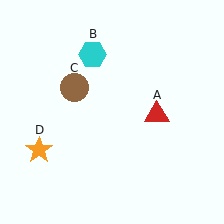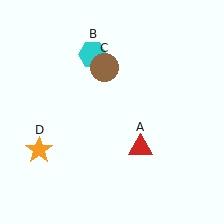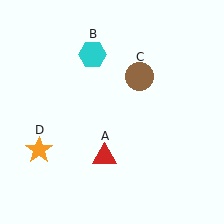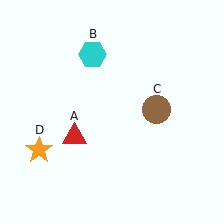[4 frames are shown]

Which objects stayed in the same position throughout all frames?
Cyan hexagon (object B) and orange star (object D) remained stationary.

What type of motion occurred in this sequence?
The red triangle (object A), brown circle (object C) rotated clockwise around the center of the scene.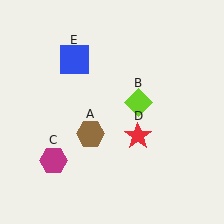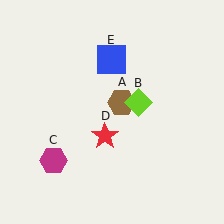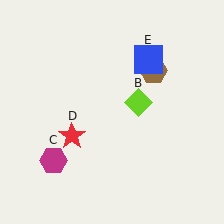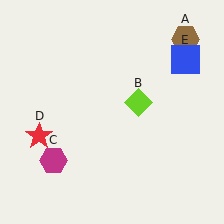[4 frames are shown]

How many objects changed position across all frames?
3 objects changed position: brown hexagon (object A), red star (object D), blue square (object E).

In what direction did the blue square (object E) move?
The blue square (object E) moved right.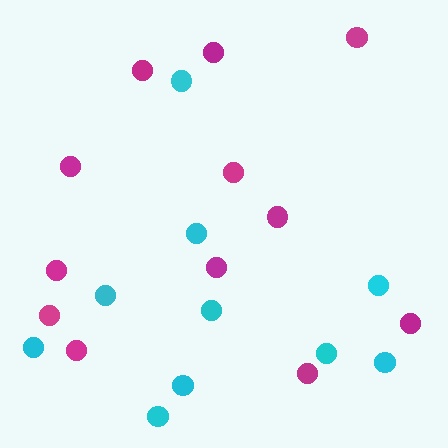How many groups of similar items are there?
There are 2 groups: one group of magenta circles (12) and one group of cyan circles (10).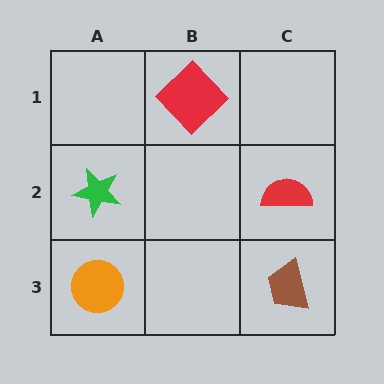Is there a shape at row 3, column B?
No, that cell is empty.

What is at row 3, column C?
A brown trapezoid.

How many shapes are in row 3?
2 shapes.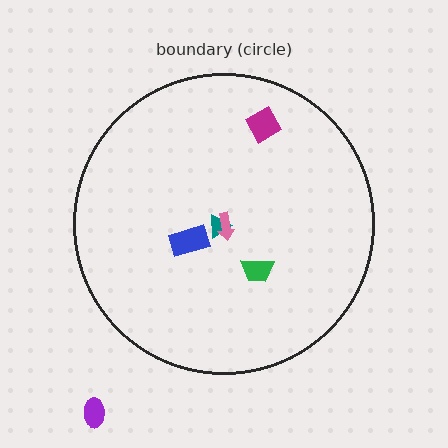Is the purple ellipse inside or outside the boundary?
Outside.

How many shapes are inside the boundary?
5 inside, 1 outside.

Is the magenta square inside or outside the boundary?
Inside.